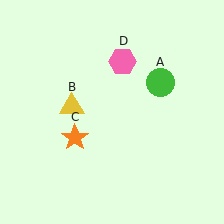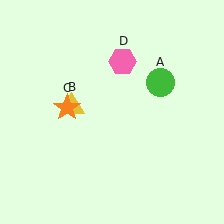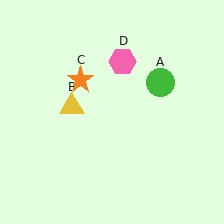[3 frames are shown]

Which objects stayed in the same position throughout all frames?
Green circle (object A) and yellow triangle (object B) and pink hexagon (object D) remained stationary.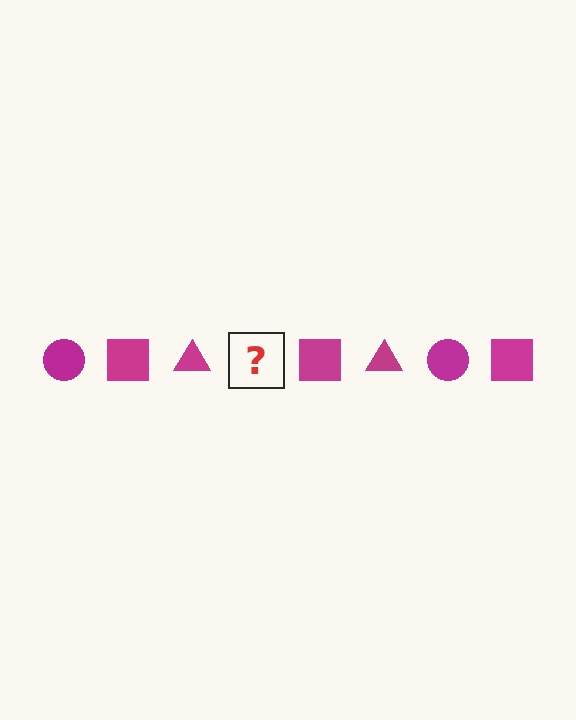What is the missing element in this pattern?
The missing element is a magenta circle.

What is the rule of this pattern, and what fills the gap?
The rule is that the pattern cycles through circle, square, triangle shapes in magenta. The gap should be filled with a magenta circle.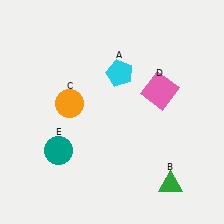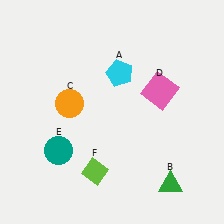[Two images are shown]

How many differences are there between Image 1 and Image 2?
There is 1 difference between the two images.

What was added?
A lime diamond (F) was added in Image 2.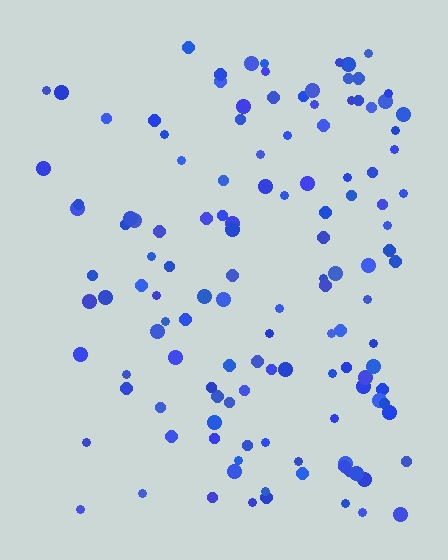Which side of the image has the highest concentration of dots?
The right.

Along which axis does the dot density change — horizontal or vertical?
Horizontal.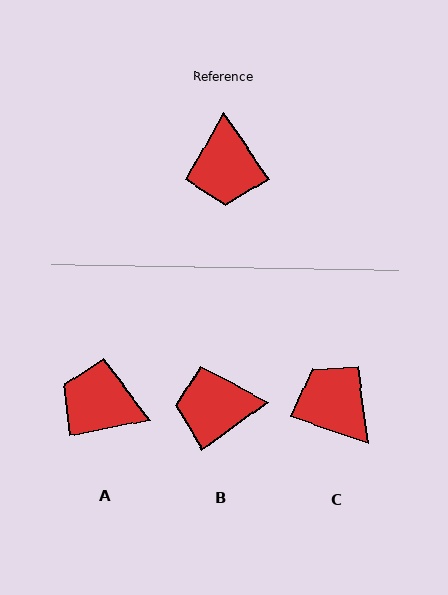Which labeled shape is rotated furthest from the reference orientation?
C, about 144 degrees away.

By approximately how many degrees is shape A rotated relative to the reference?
Approximately 114 degrees clockwise.